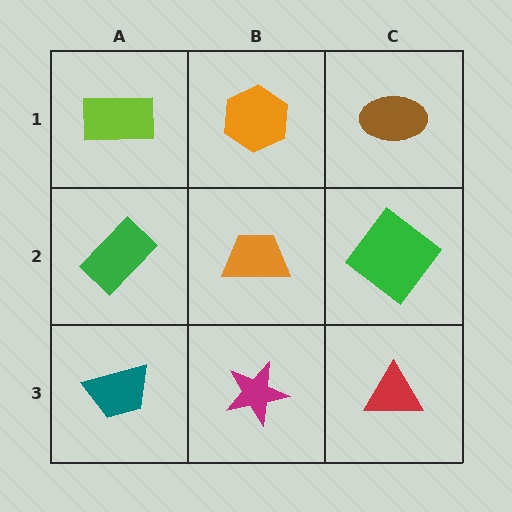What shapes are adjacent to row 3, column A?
A green rectangle (row 2, column A), a magenta star (row 3, column B).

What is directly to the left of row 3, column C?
A magenta star.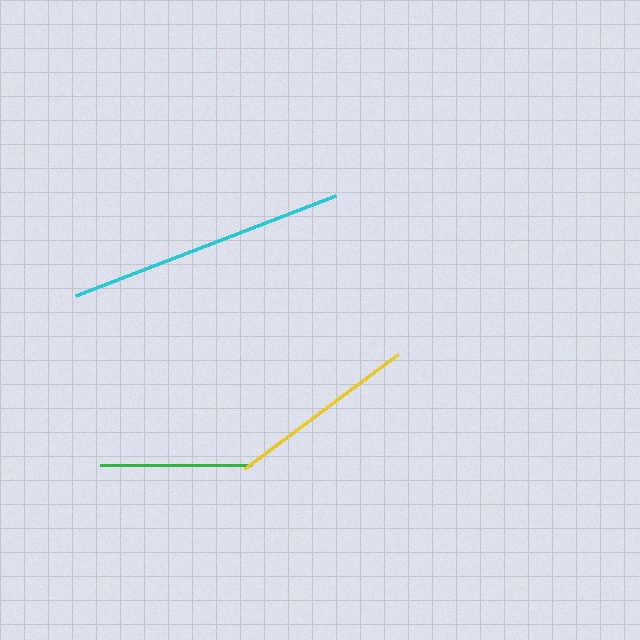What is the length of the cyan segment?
The cyan segment is approximately 278 pixels long.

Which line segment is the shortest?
The green line is the shortest at approximately 151 pixels.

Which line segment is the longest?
The cyan line is the longest at approximately 278 pixels.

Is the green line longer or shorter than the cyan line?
The cyan line is longer than the green line.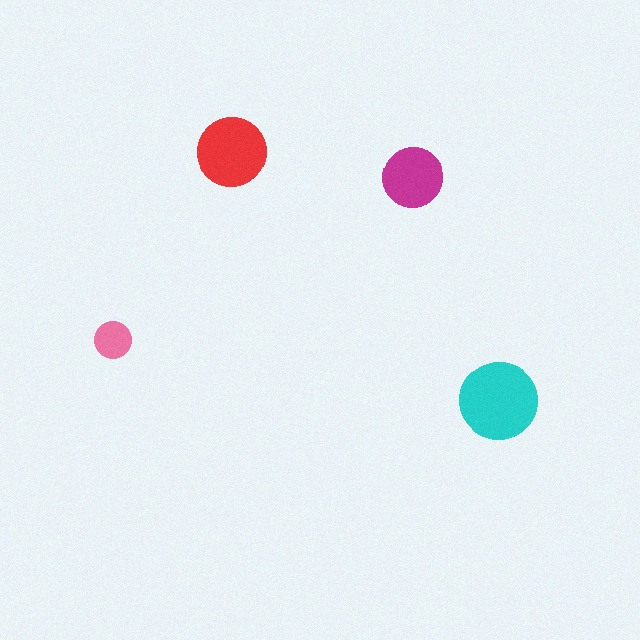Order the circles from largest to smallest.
the cyan one, the red one, the magenta one, the pink one.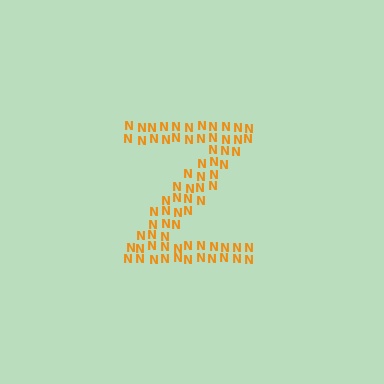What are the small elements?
The small elements are letter N's.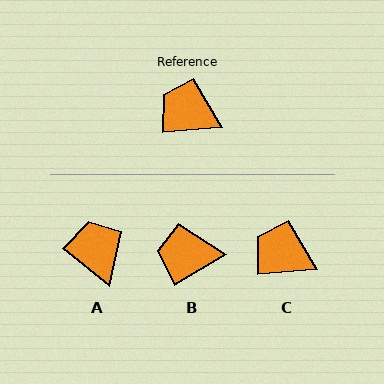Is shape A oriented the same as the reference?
No, it is off by about 43 degrees.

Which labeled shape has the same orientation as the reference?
C.